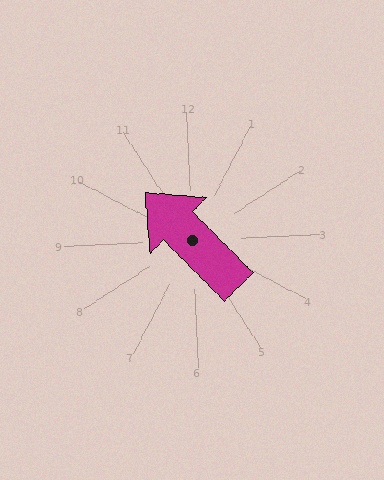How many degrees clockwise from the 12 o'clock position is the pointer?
Approximately 318 degrees.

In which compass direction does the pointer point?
Northwest.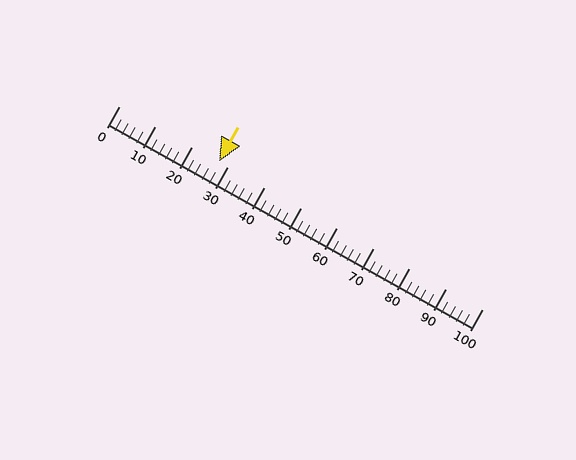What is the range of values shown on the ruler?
The ruler shows values from 0 to 100.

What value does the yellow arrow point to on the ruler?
The yellow arrow points to approximately 28.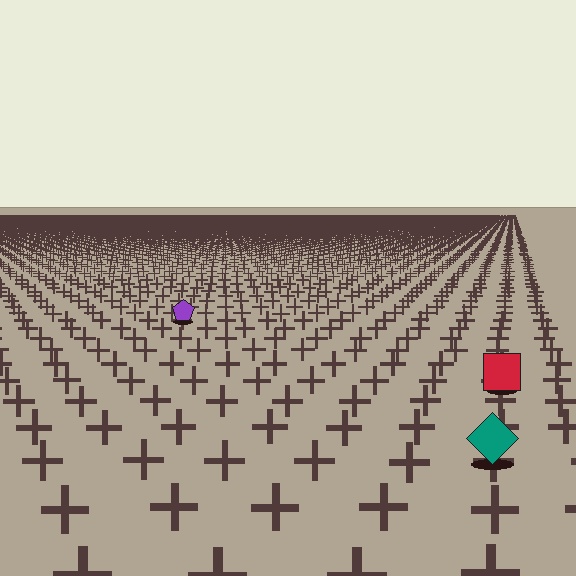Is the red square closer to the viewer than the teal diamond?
No. The teal diamond is closer — you can tell from the texture gradient: the ground texture is coarser near it.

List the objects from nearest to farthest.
From nearest to farthest: the teal diamond, the red square, the purple pentagon.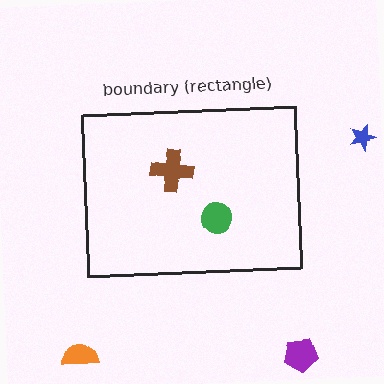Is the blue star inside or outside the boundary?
Outside.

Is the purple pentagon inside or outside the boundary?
Outside.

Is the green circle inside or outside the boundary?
Inside.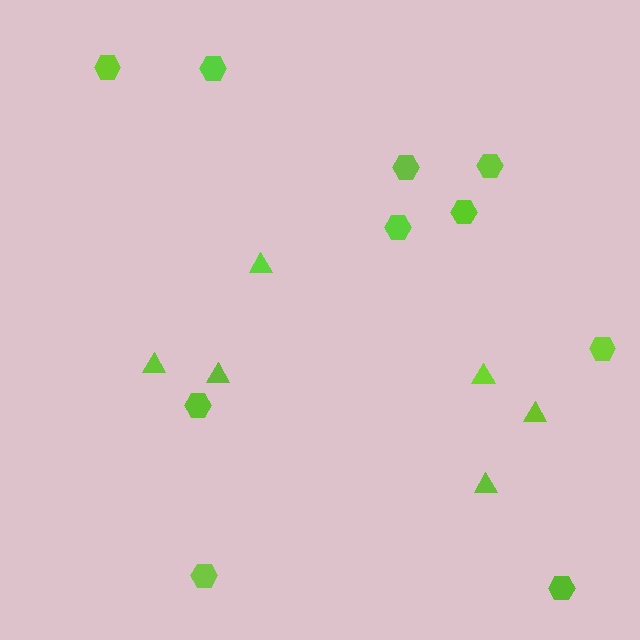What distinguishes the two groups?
There are 2 groups: one group of triangles (6) and one group of hexagons (10).